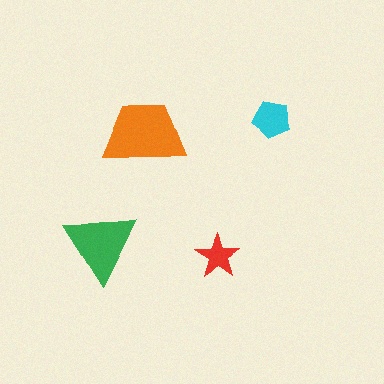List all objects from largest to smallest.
The orange trapezoid, the green triangle, the cyan pentagon, the red star.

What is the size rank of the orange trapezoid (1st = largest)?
1st.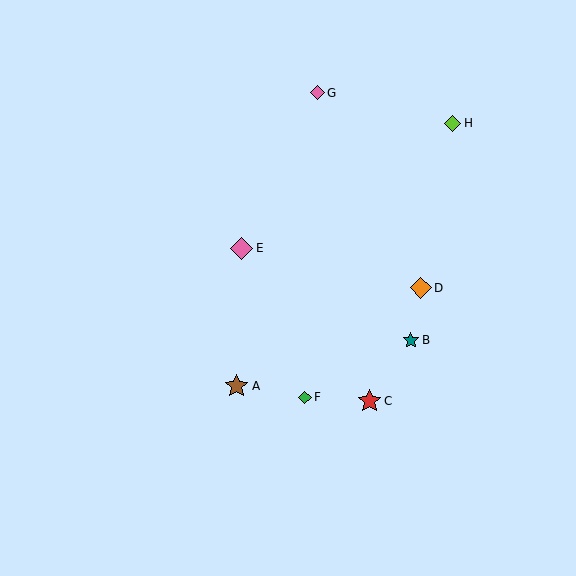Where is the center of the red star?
The center of the red star is at (369, 401).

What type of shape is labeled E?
Shape E is a pink diamond.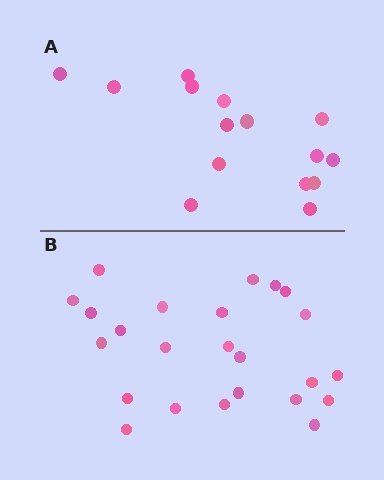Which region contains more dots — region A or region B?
Region B (the bottom region) has more dots.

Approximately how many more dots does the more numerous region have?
Region B has roughly 8 or so more dots than region A.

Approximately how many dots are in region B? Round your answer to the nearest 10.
About 20 dots. (The exact count is 24, which rounds to 20.)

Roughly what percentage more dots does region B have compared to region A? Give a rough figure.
About 60% more.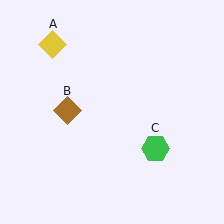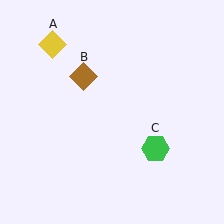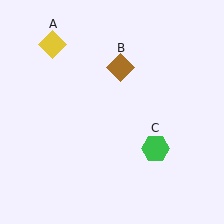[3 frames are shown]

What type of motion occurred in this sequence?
The brown diamond (object B) rotated clockwise around the center of the scene.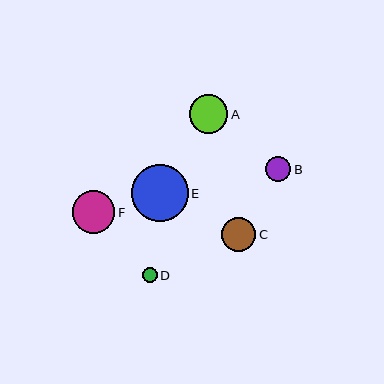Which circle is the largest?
Circle E is the largest with a size of approximately 57 pixels.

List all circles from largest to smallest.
From largest to smallest: E, F, A, C, B, D.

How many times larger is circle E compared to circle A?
Circle E is approximately 1.5 times the size of circle A.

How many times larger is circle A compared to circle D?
Circle A is approximately 2.5 times the size of circle D.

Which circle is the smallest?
Circle D is the smallest with a size of approximately 15 pixels.